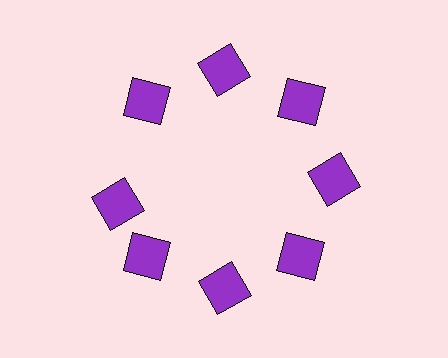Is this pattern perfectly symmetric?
No. The 8 purple squares are arranged in a ring, but one element near the 9 o'clock position is rotated out of alignment along the ring, breaking the 8-fold rotational symmetry.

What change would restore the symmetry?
The symmetry would be restored by rotating it back into even spacing with its neighbors so that all 8 squares sit at equal angles and equal distance from the center.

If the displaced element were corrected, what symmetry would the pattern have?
It would have 8-fold rotational symmetry — the pattern would map onto itself every 45 degrees.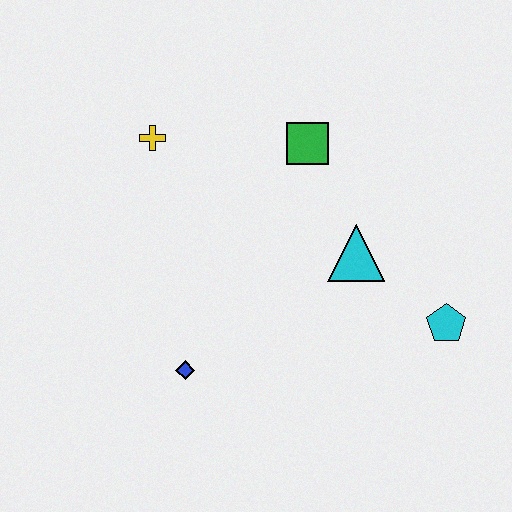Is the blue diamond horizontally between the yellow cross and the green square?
Yes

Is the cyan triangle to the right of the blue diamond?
Yes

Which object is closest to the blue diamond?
The cyan triangle is closest to the blue diamond.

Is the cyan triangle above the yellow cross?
No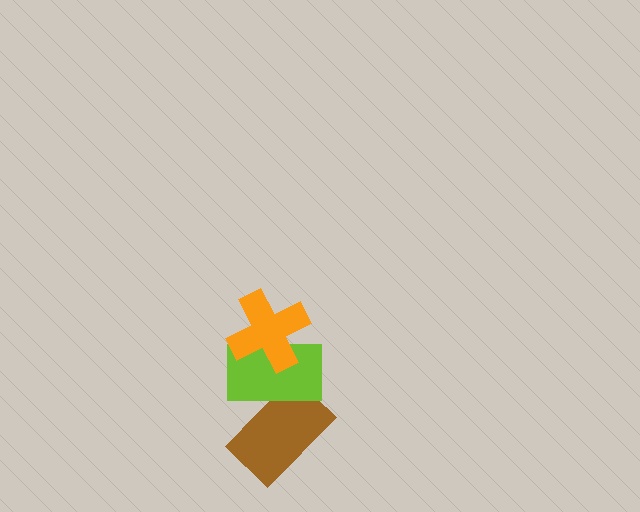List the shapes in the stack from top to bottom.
From top to bottom: the orange cross, the lime rectangle, the brown rectangle.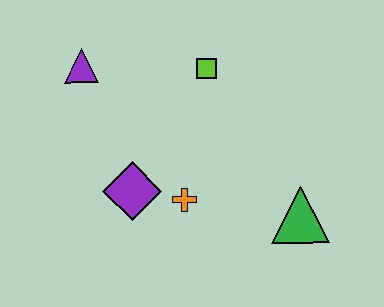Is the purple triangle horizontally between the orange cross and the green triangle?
No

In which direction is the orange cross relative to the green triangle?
The orange cross is to the left of the green triangle.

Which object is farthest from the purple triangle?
The green triangle is farthest from the purple triangle.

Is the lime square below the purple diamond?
No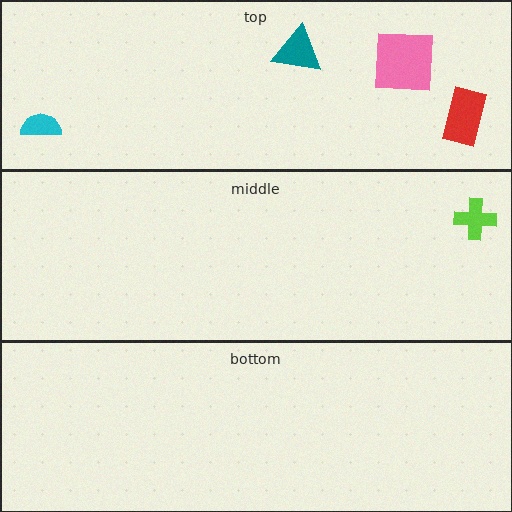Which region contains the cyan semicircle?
The top region.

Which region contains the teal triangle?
The top region.